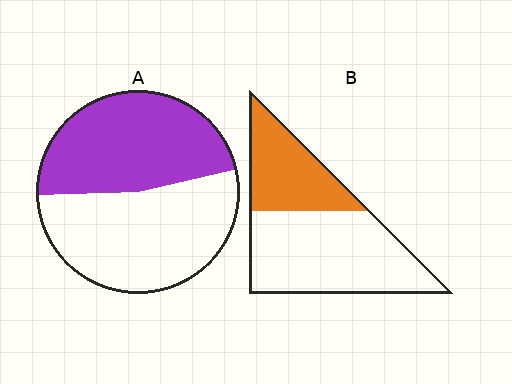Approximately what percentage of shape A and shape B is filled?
A is approximately 45% and B is approximately 35%.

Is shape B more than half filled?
No.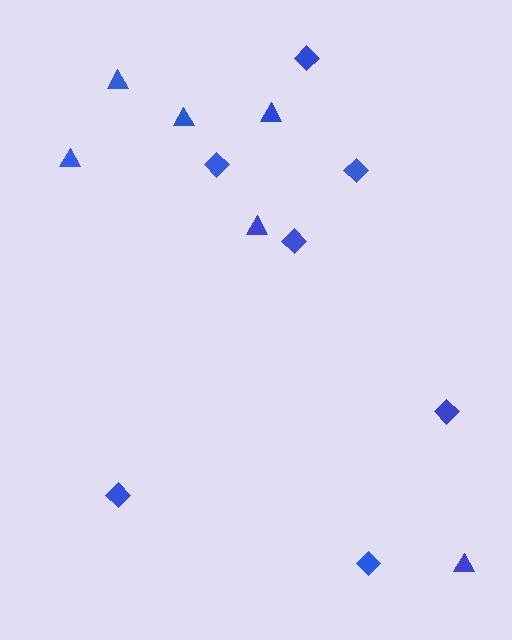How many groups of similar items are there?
There are 2 groups: one group of triangles (6) and one group of diamonds (7).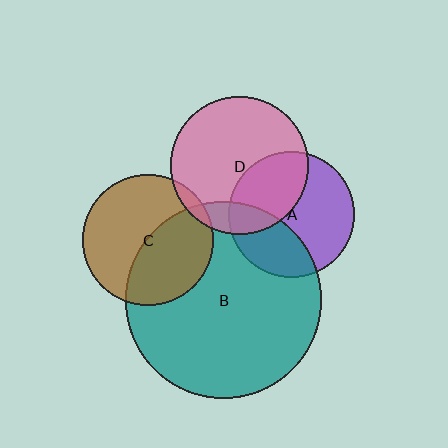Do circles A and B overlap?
Yes.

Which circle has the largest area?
Circle B (teal).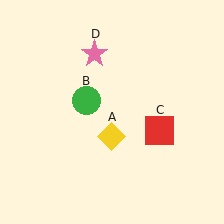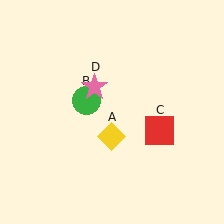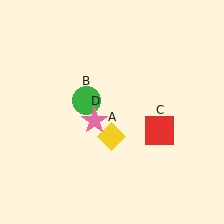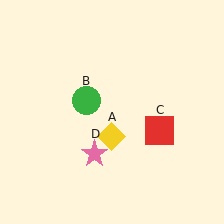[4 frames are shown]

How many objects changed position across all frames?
1 object changed position: pink star (object D).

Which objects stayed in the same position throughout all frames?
Yellow diamond (object A) and green circle (object B) and red square (object C) remained stationary.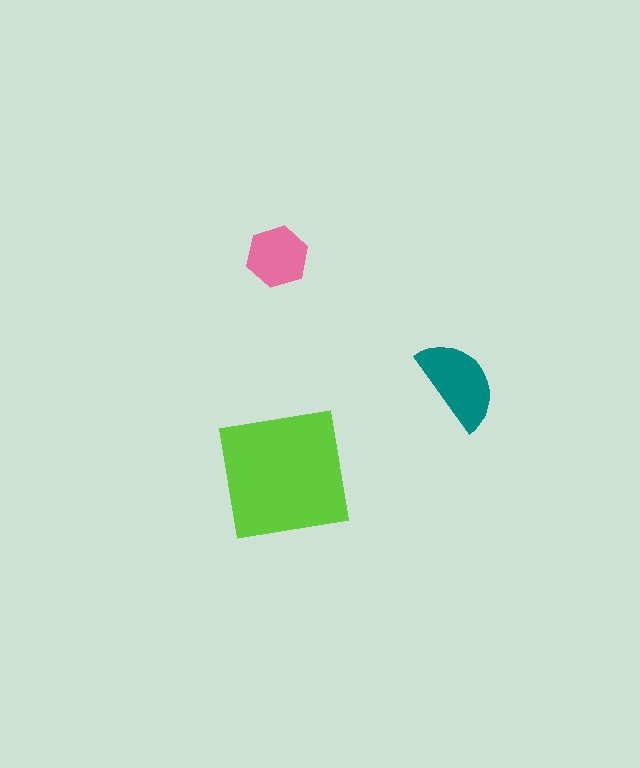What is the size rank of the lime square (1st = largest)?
1st.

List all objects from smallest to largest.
The pink hexagon, the teal semicircle, the lime square.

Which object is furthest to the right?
The teal semicircle is rightmost.